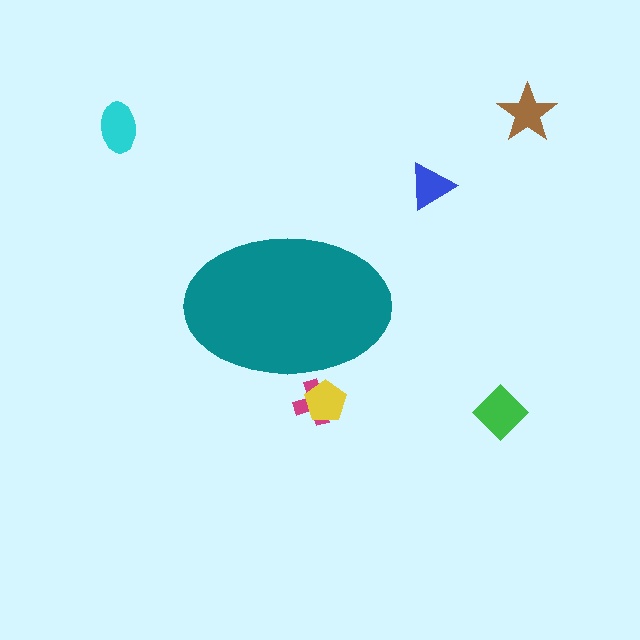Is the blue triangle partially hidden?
No, the blue triangle is fully visible.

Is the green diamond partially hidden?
No, the green diamond is fully visible.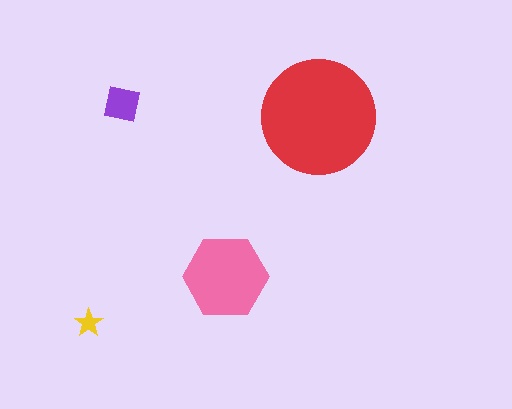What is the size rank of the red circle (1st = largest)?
1st.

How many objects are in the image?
There are 4 objects in the image.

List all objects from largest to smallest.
The red circle, the pink hexagon, the purple square, the yellow star.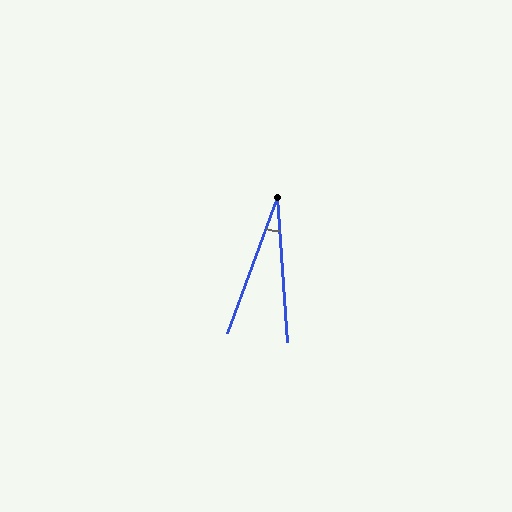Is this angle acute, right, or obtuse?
It is acute.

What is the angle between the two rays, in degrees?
Approximately 24 degrees.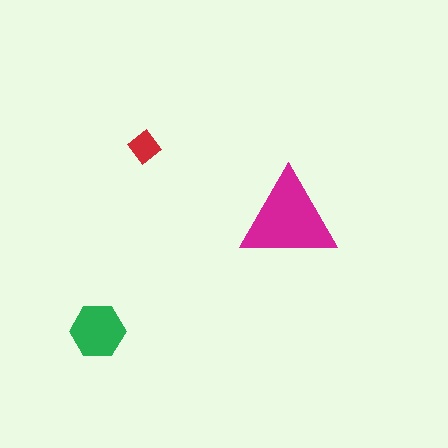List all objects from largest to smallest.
The magenta triangle, the green hexagon, the red diamond.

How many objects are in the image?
There are 3 objects in the image.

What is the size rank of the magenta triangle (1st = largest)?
1st.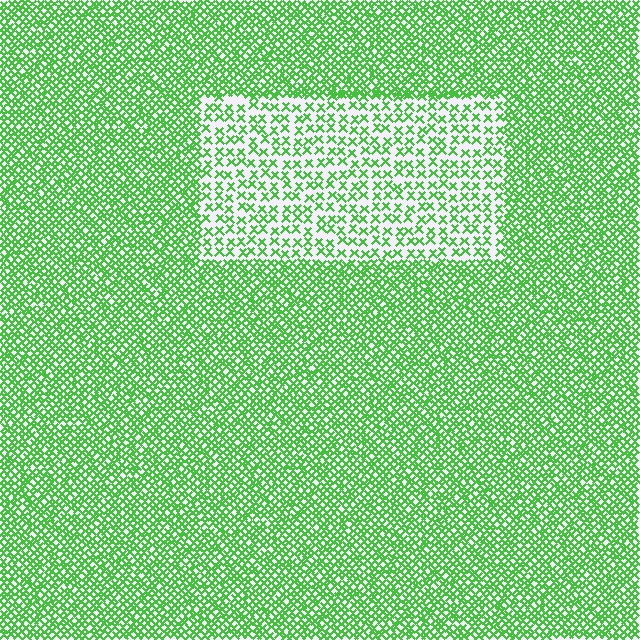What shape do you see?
I see a rectangle.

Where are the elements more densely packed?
The elements are more densely packed outside the rectangle boundary.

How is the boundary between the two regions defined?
The boundary is defined by a change in element density (approximately 2.3x ratio). All elements are the same color, size, and shape.